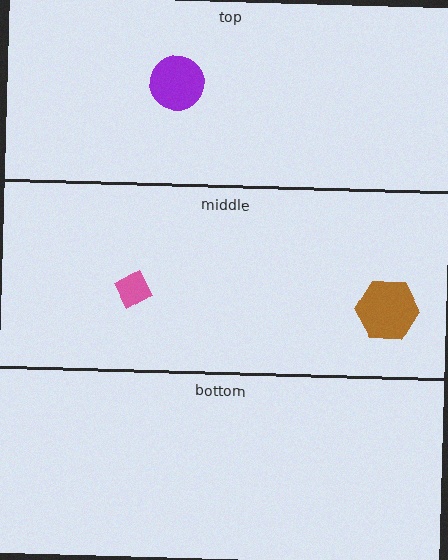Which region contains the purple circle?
The top region.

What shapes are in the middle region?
The pink diamond, the brown hexagon.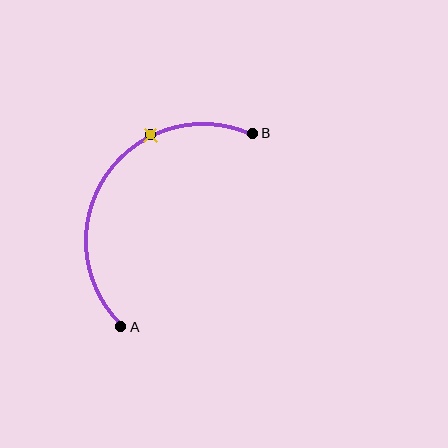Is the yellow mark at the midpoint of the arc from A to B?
No. The yellow mark lies on the arc but is closer to endpoint B. The arc midpoint would be at the point on the curve equidistant along the arc from both A and B.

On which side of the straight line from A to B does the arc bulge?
The arc bulges above and to the left of the straight line connecting A and B.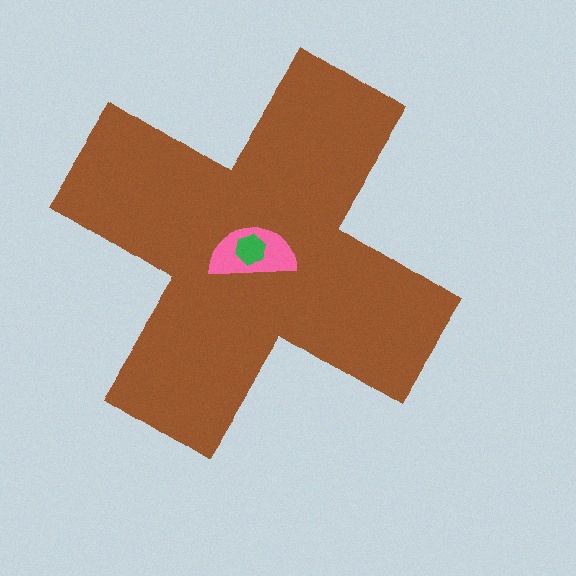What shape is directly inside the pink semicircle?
The green hexagon.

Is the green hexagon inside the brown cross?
Yes.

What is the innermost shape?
The green hexagon.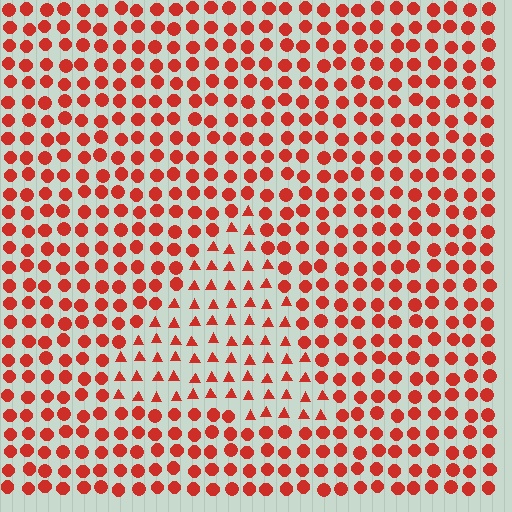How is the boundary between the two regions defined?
The boundary is defined by a change in element shape: triangles inside vs. circles outside. All elements share the same color and spacing.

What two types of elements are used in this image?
The image uses triangles inside the triangle region and circles outside it.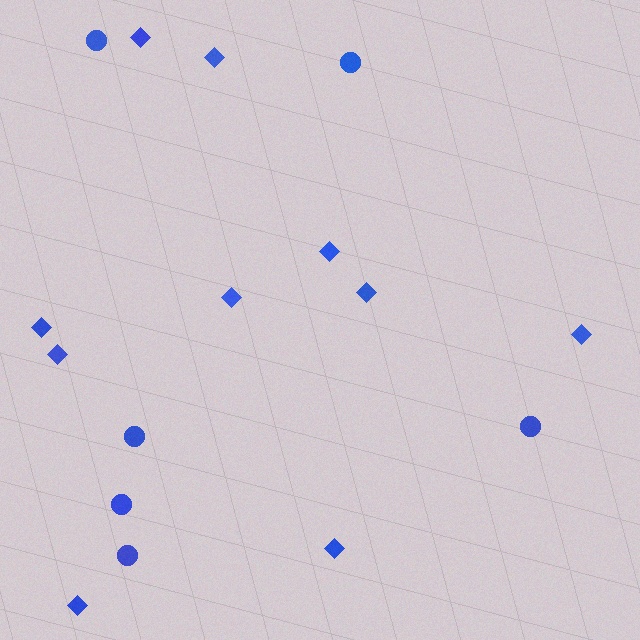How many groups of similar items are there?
There are 2 groups: one group of diamonds (10) and one group of circles (6).